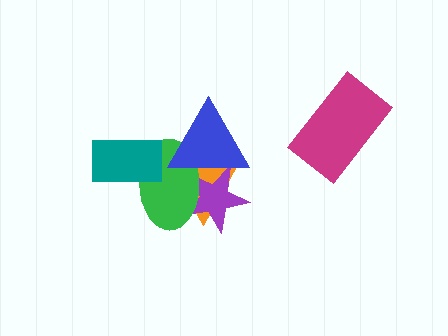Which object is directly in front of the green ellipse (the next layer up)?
The blue triangle is directly in front of the green ellipse.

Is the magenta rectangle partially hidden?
No, no other shape covers it.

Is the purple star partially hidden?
Yes, it is partially covered by another shape.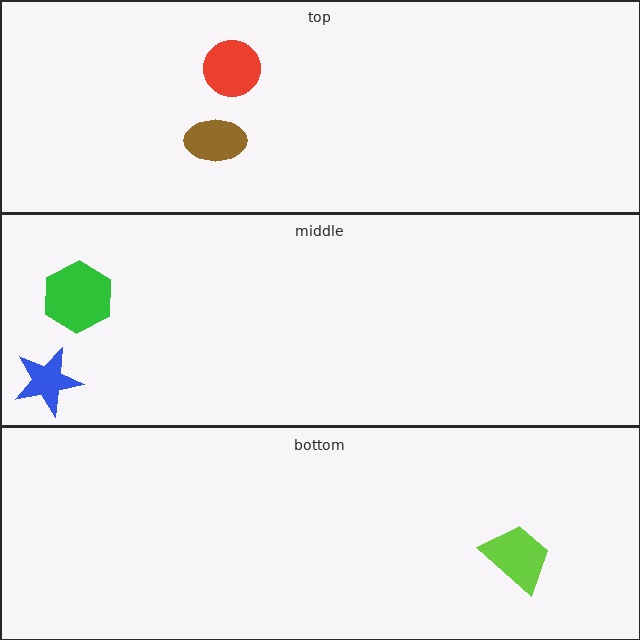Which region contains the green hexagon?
The middle region.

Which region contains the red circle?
The top region.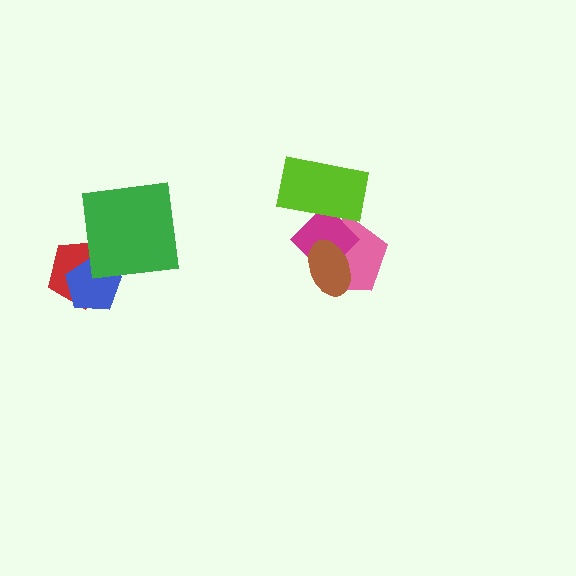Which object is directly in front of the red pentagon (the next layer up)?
The blue pentagon is directly in front of the red pentagon.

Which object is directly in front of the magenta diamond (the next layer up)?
The lime rectangle is directly in front of the magenta diamond.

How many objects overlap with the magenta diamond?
3 objects overlap with the magenta diamond.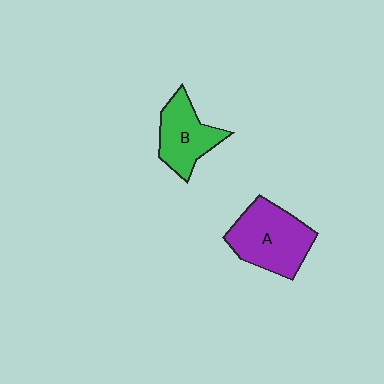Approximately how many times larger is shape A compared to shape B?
Approximately 1.4 times.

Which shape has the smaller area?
Shape B (green).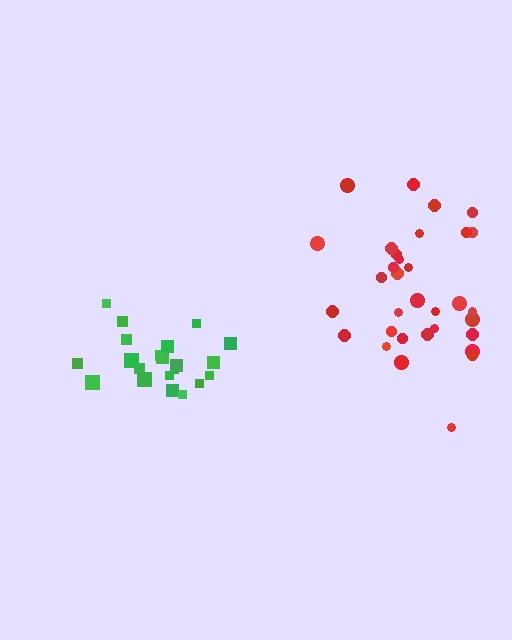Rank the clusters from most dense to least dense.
green, red.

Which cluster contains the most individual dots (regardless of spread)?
Red (33).